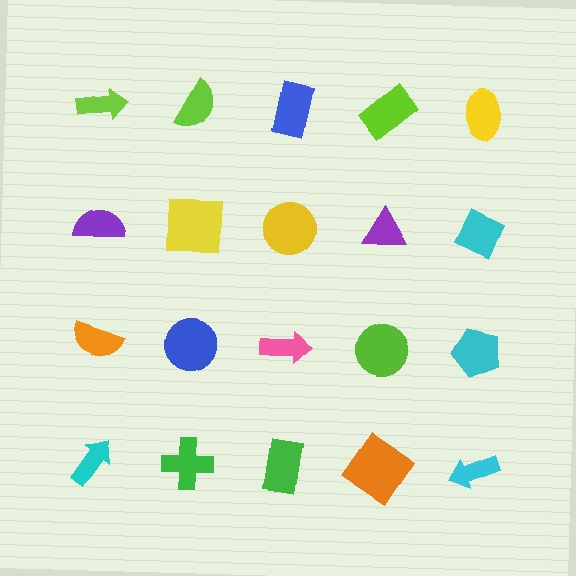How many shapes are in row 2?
5 shapes.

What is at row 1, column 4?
A lime rectangle.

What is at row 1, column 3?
A blue rectangle.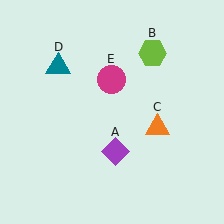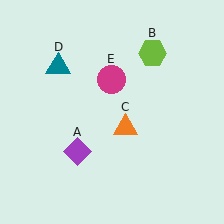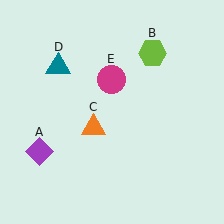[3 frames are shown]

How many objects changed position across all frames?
2 objects changed position: purple diamond (object A), orange triangle (object C).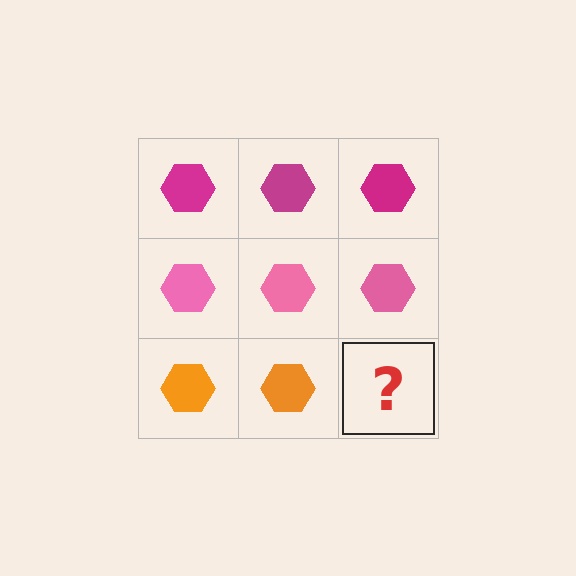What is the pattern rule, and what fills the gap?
The rule is that each row has a consistent color. The gap should be filled with an orange hexagon.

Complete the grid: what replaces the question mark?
The question mark should be replaced with an orange hexagon.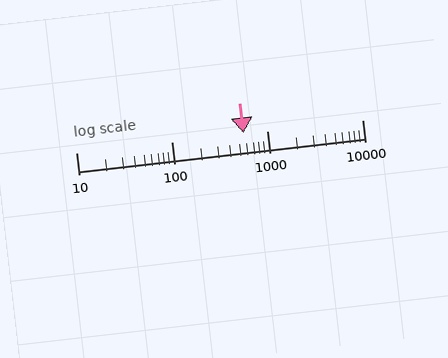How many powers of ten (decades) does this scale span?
The scale spans 3 decades, from 10 to 10000.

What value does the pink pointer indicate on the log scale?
The pointer indicates approximately 570.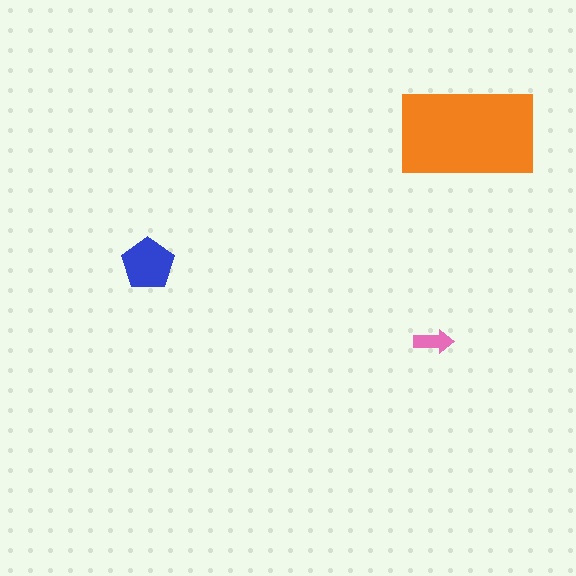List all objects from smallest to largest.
The pink arrow, the blue pentagon, the orange rectangle.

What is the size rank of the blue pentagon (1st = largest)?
2nd.